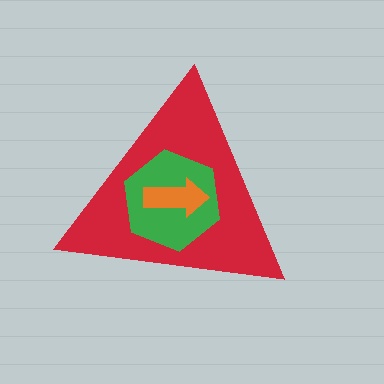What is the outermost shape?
The red triangle.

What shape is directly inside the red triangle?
The green hexagon.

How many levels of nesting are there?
3.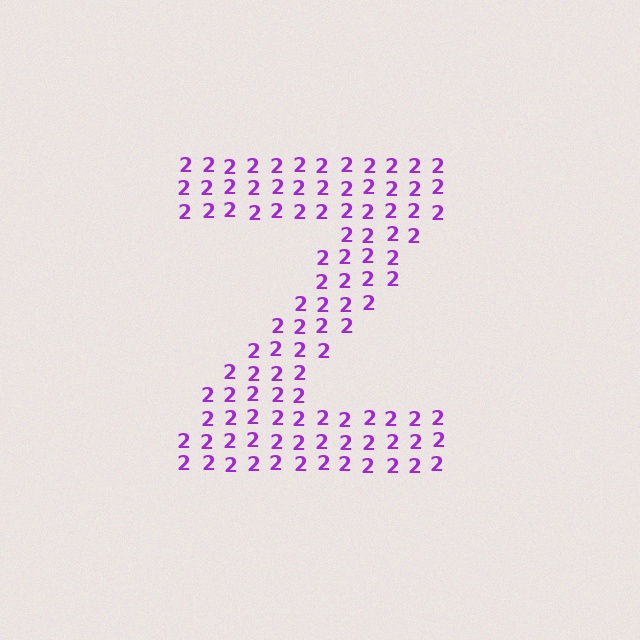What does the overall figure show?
The overall figure shows the letter Z.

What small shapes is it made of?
It is made of small digit 2's.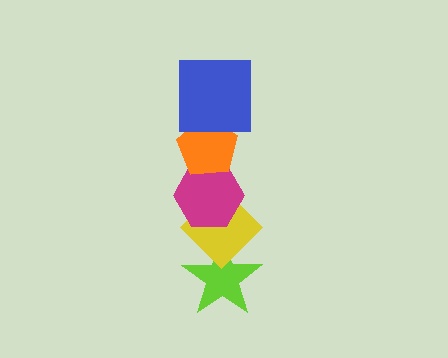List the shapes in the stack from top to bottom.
From top to bottom: the blue square, the orange pentagon, the magenta hexagon, the yellow diamond, the lime star.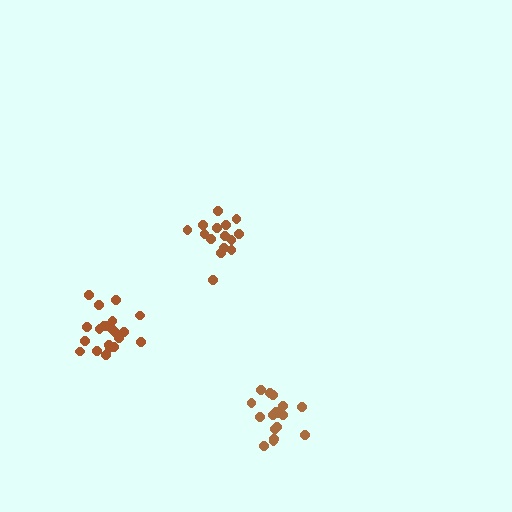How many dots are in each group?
Group 1: 15 dots, Group 2: 17 dots, Group 3: 21 dots (53 total).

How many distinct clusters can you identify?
There are 3 distinct clusters.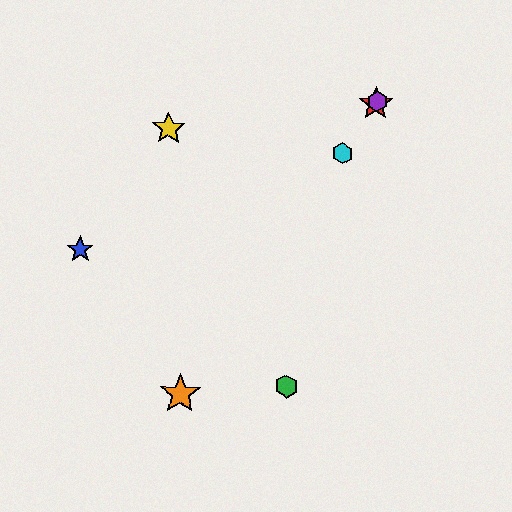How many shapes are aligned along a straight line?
4 shapes (the red star, the purple hexagon, the orange star, the cyan hexagon) are aligned along a straight line.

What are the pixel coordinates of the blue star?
The blue star is at (80, 249).